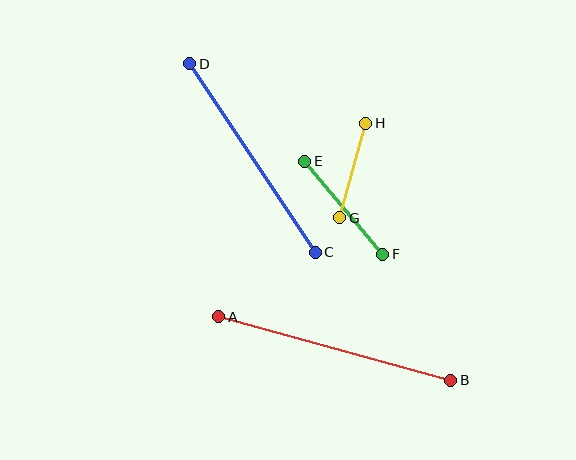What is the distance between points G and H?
The distance is approximately 98 pixels.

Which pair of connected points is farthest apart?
Points A and B are farthest apart.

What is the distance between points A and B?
The distance is approximately 241 pixels.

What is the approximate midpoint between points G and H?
The midpoint is at approximately (353, 170) pixels.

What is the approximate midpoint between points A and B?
The midpoint is at approximately (335, 348) pixels.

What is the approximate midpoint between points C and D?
The midpoint is at approximately (252, 158) pixels.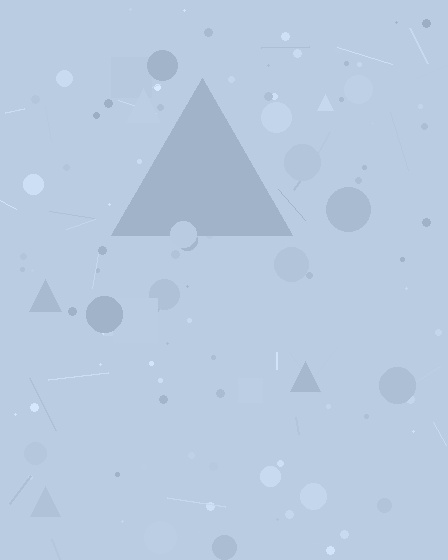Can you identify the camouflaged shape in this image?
The camouflaged shape is a triangle.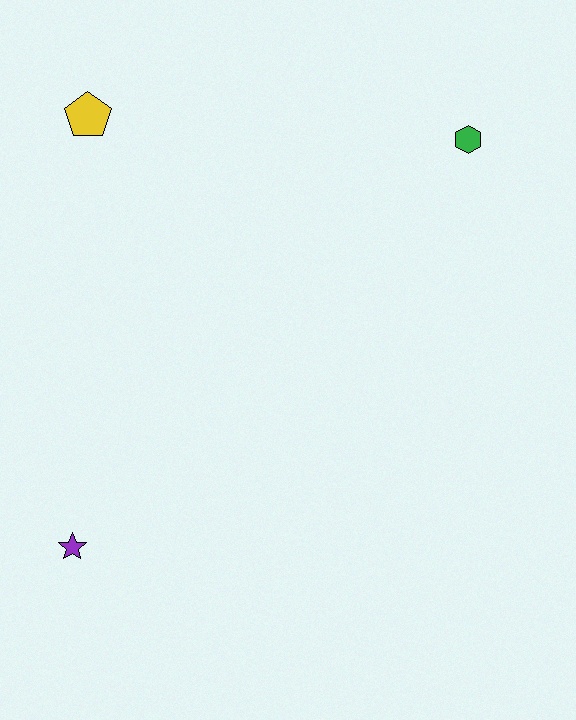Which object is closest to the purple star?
The yellow pentagon is closest to the purple star.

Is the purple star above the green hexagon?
No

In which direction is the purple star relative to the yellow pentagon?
The purple star is below the yellow pentagon.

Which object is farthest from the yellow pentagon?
The purple star is farthest from the yellow pentagon.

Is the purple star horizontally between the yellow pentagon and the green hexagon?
No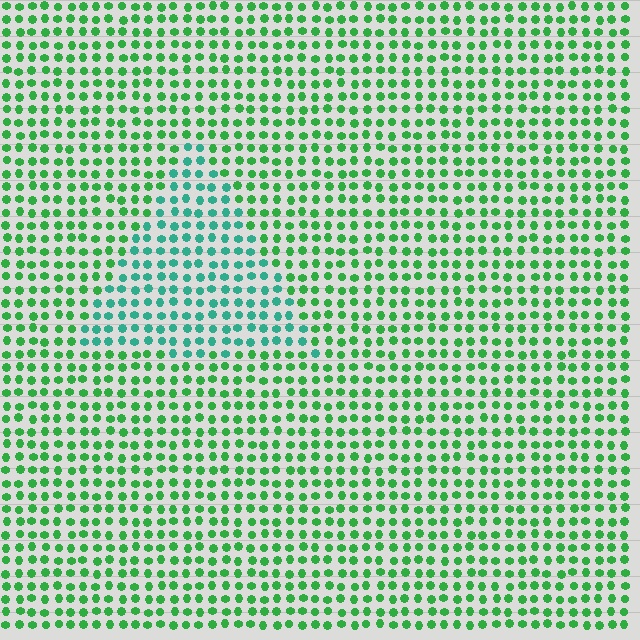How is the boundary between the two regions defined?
The boundary is defined purely by a slight shift in hue (about 37 degrees). Spacing, size, and orientation are identical on both sides.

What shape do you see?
I see a triangle.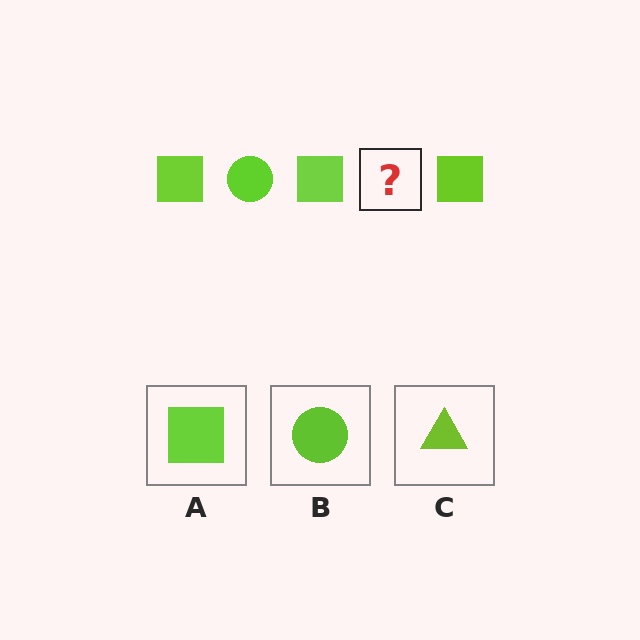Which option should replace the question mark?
Option B.